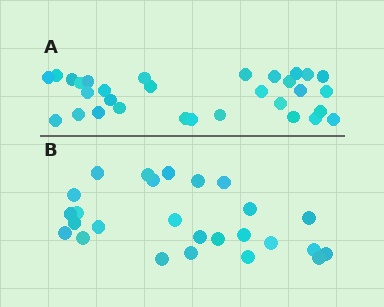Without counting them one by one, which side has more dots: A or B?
Region A (the top region) has more dots.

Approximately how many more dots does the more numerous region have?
Region A has about 5 more dots than region B.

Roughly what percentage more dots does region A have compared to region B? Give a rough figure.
About 20% more.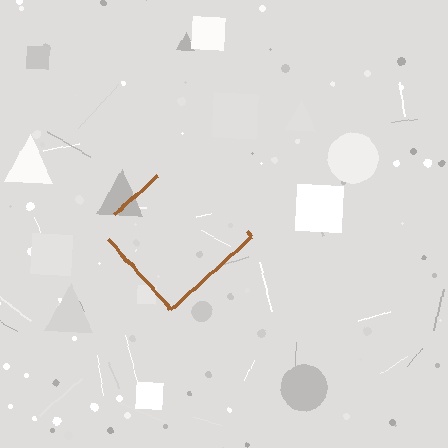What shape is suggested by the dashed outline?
The dashed outline suggests a diamond.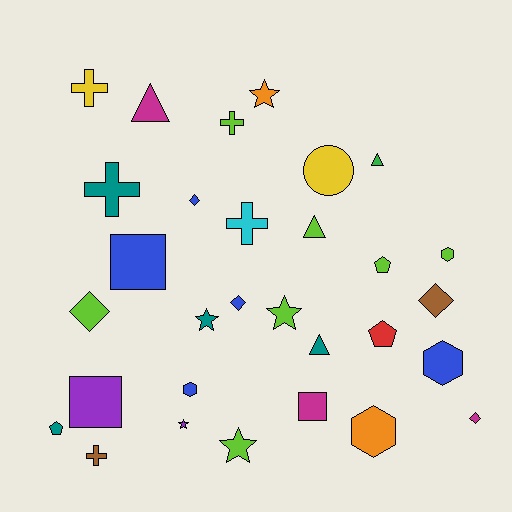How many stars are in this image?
There are 5 stars.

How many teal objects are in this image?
There are 4 teal objects.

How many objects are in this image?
There are 30 objects.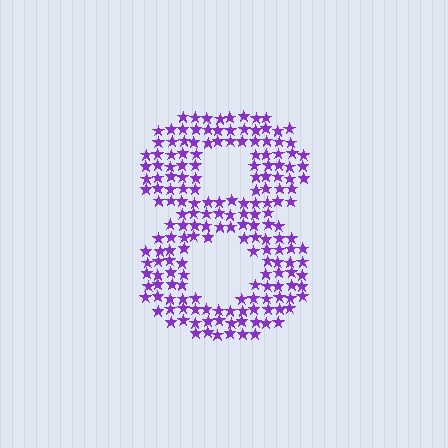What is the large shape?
The large shape is the digit 8.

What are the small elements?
The small elements are stars.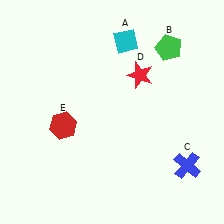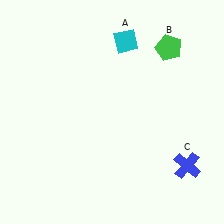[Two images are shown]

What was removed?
The red hexagon (E), the red star (D) were removed in Image 2.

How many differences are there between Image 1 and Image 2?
There are 2 differences between the two images.